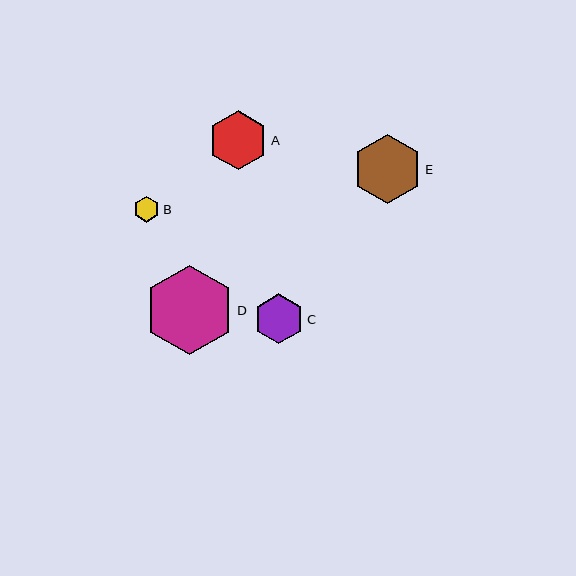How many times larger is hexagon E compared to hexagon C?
Hexagon E is approximately 1.4 times the size of hexagon C.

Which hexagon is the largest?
Hexagon D is the largest with a size of approximately 90 pixels.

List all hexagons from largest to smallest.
From largest to smallest: D, E, A, C, B.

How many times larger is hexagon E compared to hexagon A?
Hexagon E is approximately 1.2 times the size of hexagon A.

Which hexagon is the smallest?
Hexagon B is the smallest with a size of approximately 26 pixels.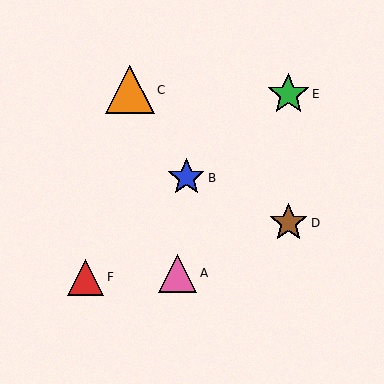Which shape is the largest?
The orange triangle (labeled C) is the largest.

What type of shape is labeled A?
Shape A is a pink triangle.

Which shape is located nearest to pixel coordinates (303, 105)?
The green star (labeled E) at (288, 94) is nearest to that location.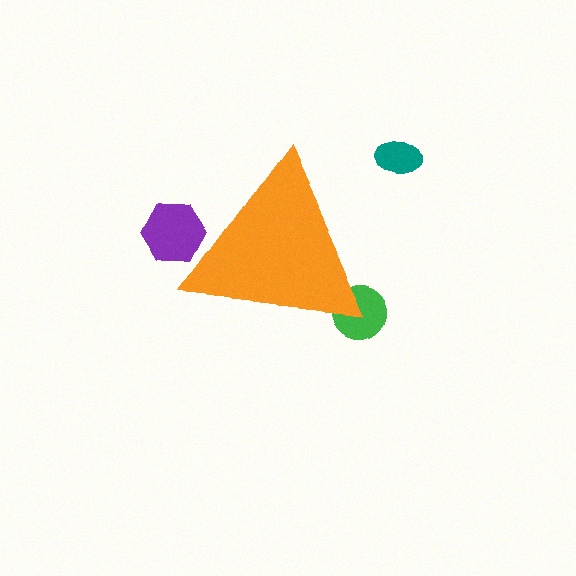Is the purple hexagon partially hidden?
Yes, the purple hexagon is partially hidden behind the orange triangle.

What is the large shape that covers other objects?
An orange triangle.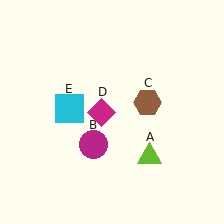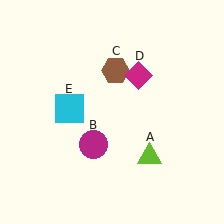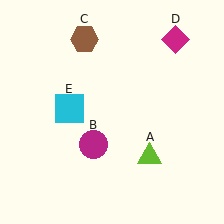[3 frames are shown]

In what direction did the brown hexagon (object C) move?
The brown hexagon (object C) moved up and to the left.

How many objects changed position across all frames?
2 objects changed position: brown hexagon (object C), magenta diamond (object D).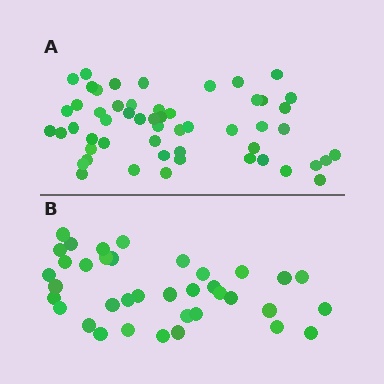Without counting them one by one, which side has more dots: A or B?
Region A (the top region) has more dots.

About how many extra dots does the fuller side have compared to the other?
Region A has approximately 15 more dots than region B.